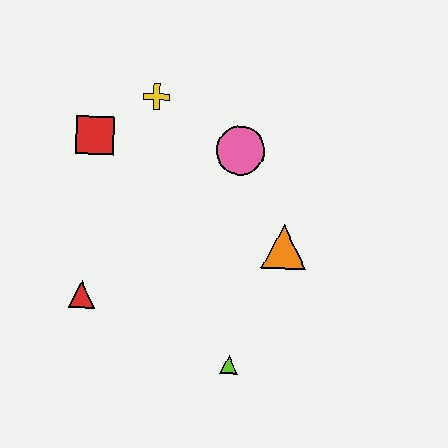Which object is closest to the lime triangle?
The orange triangle is closest to the lime triangle.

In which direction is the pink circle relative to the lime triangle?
The pink circle is above the lime triangle.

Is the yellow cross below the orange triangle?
No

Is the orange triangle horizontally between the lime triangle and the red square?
No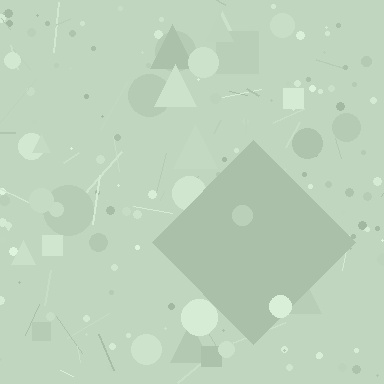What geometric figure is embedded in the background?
A diamond is embedded in the background.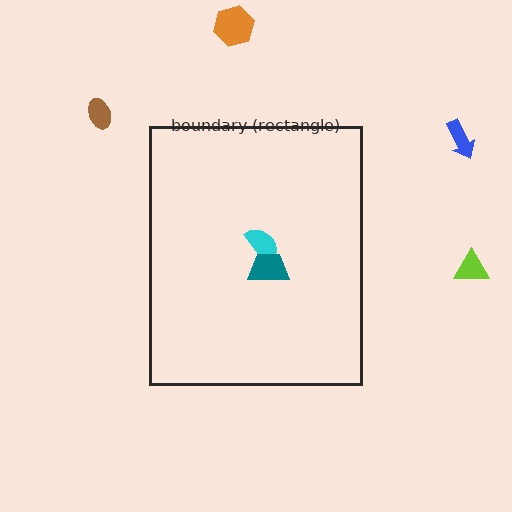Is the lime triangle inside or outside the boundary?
Outside.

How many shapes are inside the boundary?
2 inside, 4 outside.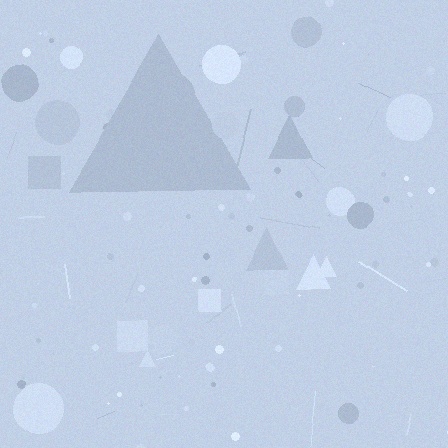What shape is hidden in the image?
A triangle is hidden in the image.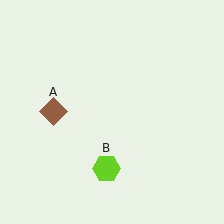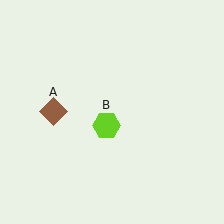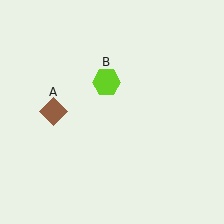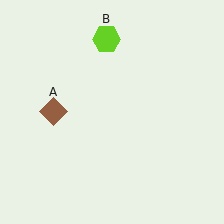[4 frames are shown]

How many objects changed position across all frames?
1 object changed position: lime hexagon (object B).